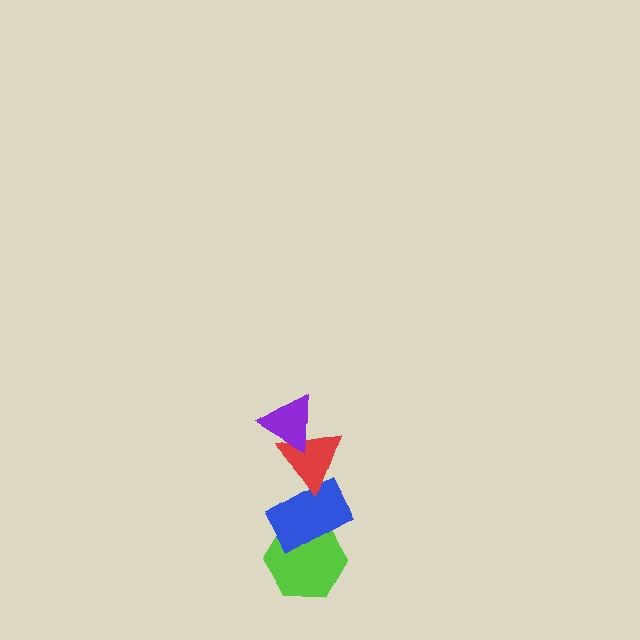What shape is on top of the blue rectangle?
The red triangle is on top of the blue rectangle.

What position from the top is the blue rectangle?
The blue rectangle is 3rd from the top.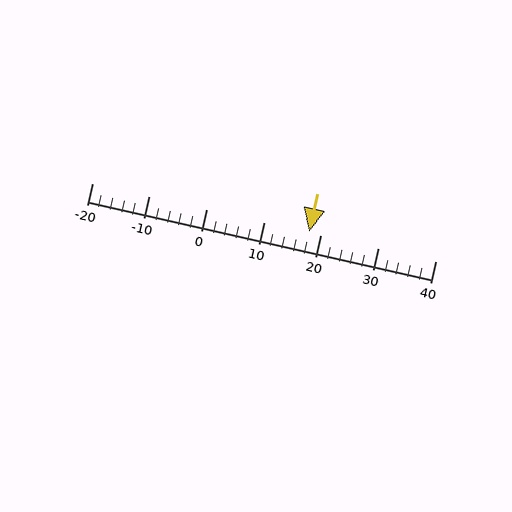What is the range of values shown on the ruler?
The ruler shows values from -20 to 40.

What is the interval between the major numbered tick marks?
The major tick marks are spaced 10 units apart.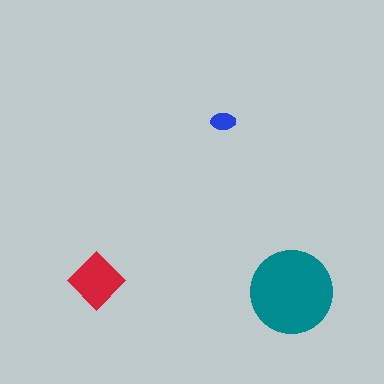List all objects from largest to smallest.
The teal circle, the red diamond, the blue ellipse.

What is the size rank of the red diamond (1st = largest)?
2nd.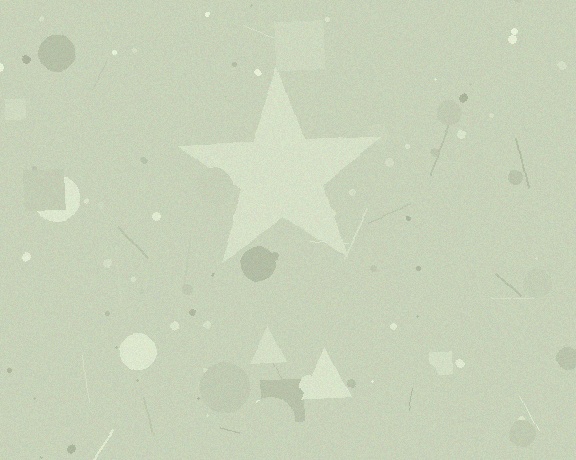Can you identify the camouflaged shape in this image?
The camouflaged shape is a star.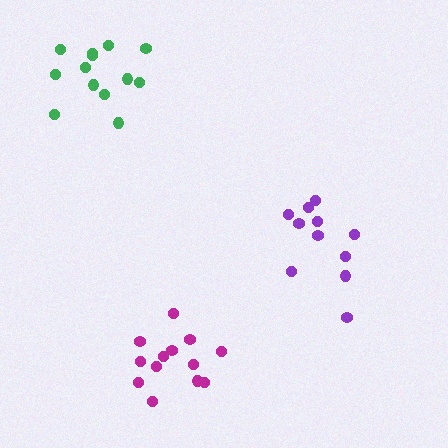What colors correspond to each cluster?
The clusters are colored: purple, magenta, green.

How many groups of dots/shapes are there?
There are 3 groups.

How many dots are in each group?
Group 1: 11 dots, Group 2: 13 dots, Group 3: 13 dots (37 total).